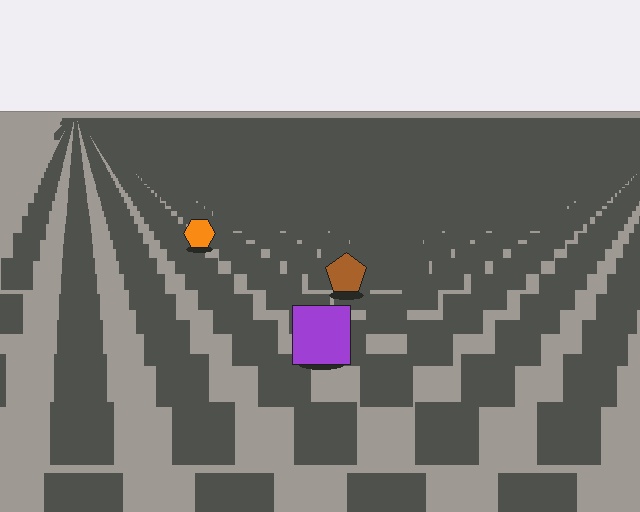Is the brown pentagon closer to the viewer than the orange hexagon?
Yes. The brown pentagon is closer — you can tell from the texture gradient: the ground texture is coarser near it.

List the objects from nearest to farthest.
From nearest to farthest: the purple square, the brown pentagon, the orange hexagon.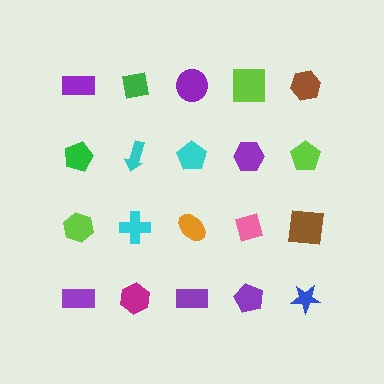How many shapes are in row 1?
5 shapes.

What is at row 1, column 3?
A purple circle.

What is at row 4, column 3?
A purple rectangle.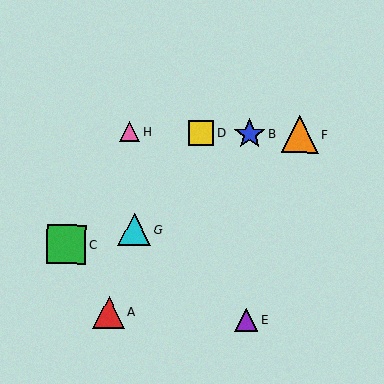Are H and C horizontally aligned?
No, H is at y≈132 and C is at y≈244.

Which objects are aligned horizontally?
Objects B, D, F, H are aligned horizontally.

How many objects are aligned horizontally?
4 objects (B, D, F, H) are aligned horizontally.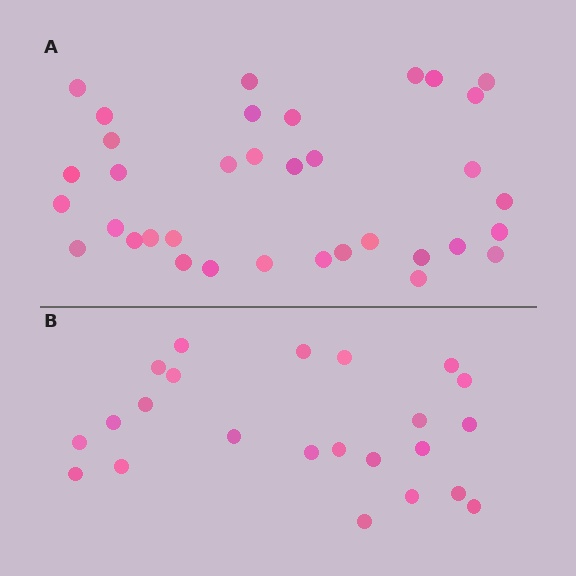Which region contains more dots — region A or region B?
Region A (the top region) has more dots.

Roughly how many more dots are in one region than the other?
Region A has roughly 12 or so more dots than region B.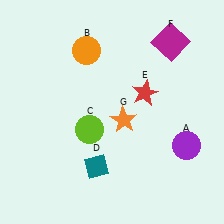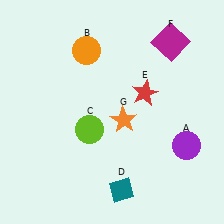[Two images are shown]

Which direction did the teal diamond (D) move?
The teal diamond (D) moved right.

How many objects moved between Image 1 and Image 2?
1 object moved between the two images.